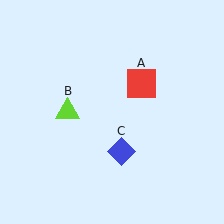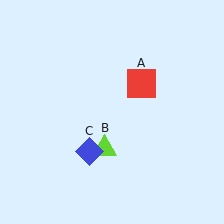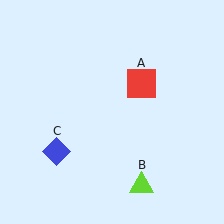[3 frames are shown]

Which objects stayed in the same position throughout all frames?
Red square (object A) remained stationary.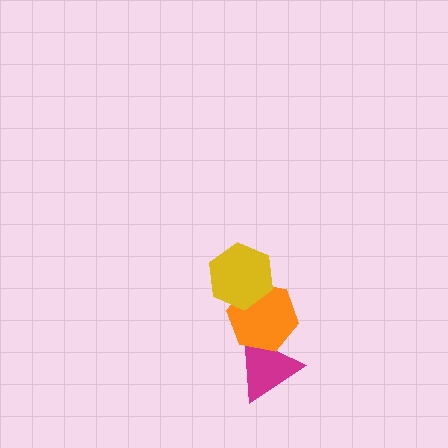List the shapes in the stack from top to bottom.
From top to bottom: the yellow hexagon, the orange hexagon, the magenta triangle.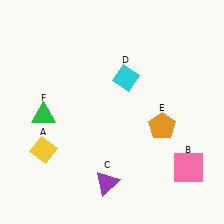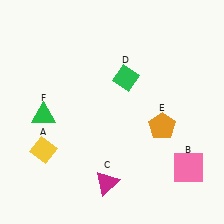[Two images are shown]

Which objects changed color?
C changed from purple to magenta. D changed from cyan to green.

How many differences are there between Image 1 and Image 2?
There are 2 differences between the two images.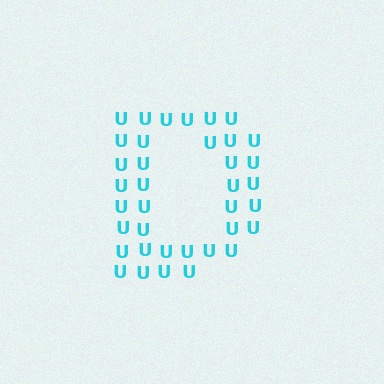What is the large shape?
The large shape is the letter D.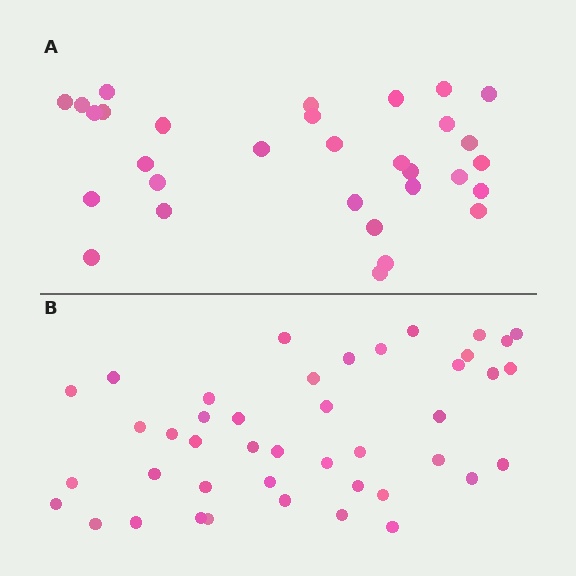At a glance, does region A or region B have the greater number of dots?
Region B (the bottom region) has more dots.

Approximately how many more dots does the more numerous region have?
Region B has roughly 12 or so more dots than region A.